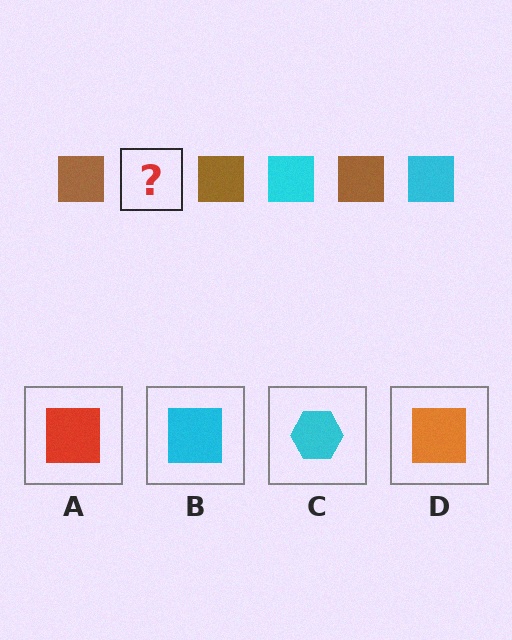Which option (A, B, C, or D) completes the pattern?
B.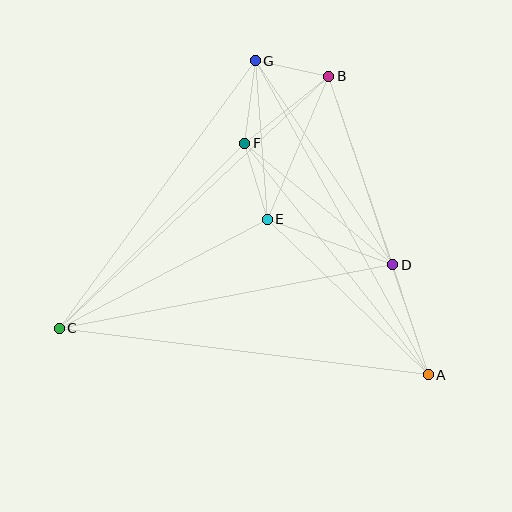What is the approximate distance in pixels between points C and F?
The distance between C and F is approximately 262 pixels.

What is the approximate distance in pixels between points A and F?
The distance between A and F is approximately 295 pixels.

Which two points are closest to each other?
Points B and G are closest to each other.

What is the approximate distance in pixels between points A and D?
The distance between A and D is approximately 115 pixels.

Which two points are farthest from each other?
Points A and C are farthest from each other.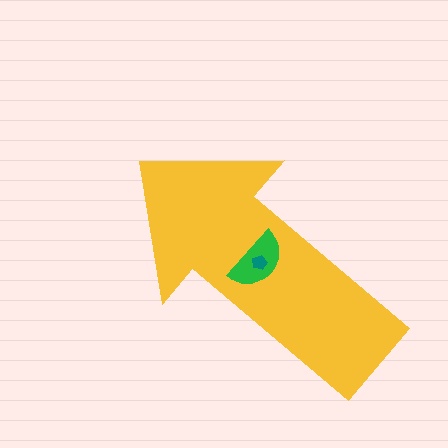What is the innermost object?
The teal pentagon.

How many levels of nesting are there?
3.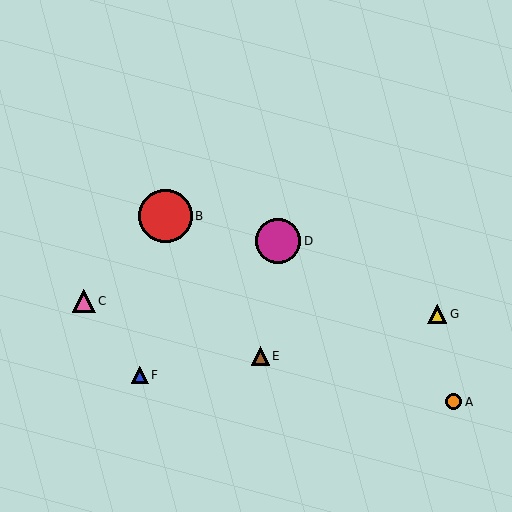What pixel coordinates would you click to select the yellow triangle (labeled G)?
Click at (437, 314) to select the yellow triangle G.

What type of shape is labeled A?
Shape A is an orange circle.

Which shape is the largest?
The red circle (labeled B) is the largest.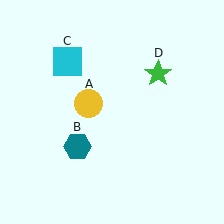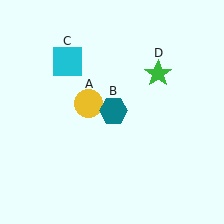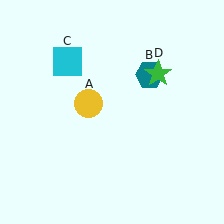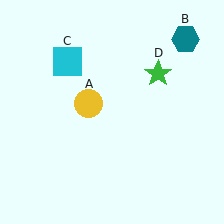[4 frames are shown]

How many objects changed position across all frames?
1 object changed position: teal hexagon (object B).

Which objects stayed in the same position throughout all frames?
Yellow circle (object A) and cyan square (object C) and green star (object D) remained stationary.